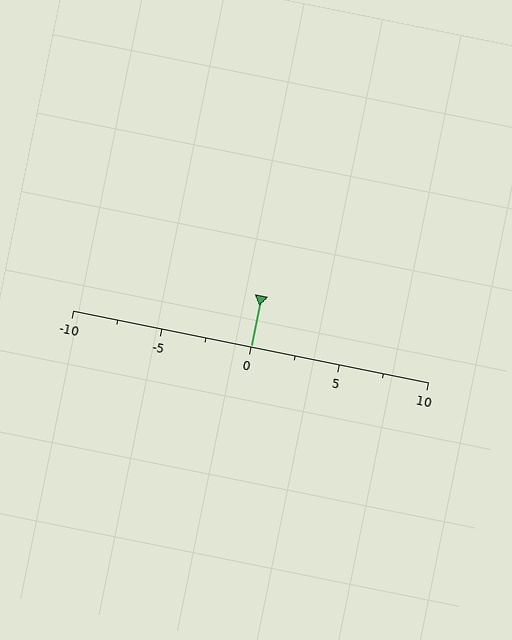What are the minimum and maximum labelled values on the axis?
The axis runs from -10 to 10.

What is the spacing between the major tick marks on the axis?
The major ticks are spaced 5 apart.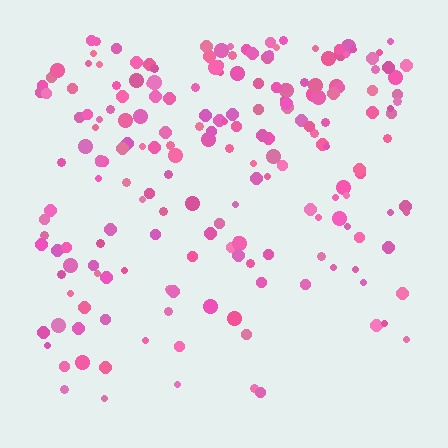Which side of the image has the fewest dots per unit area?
The bottom.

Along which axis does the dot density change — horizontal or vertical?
Vertical.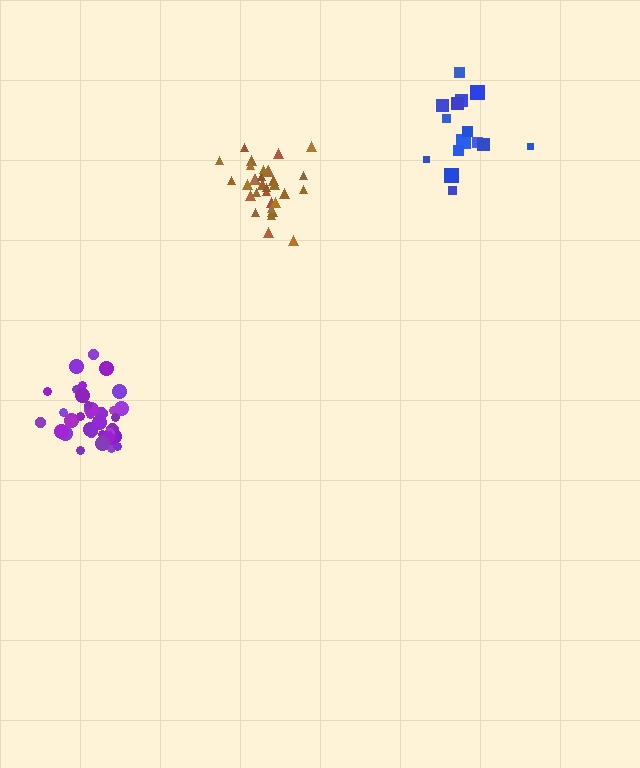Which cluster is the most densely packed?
Purple.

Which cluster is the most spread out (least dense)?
Blue.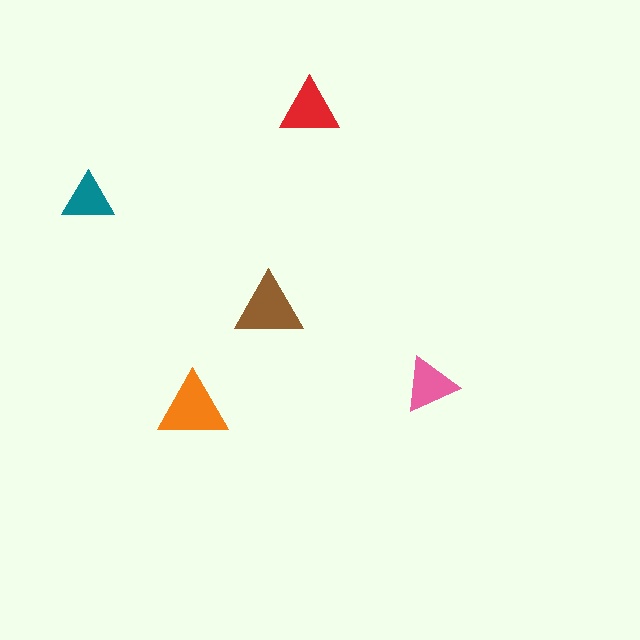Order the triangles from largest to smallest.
the orange one, the brown one, the red one, the pink one, the teal one.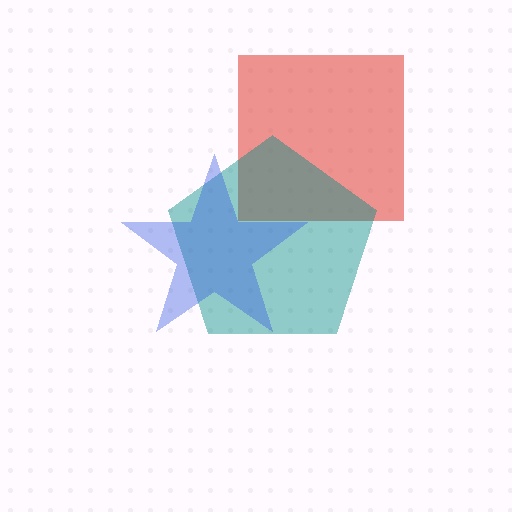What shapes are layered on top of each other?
The layered shapes are: a red square, a teal pentagon, a blue star.